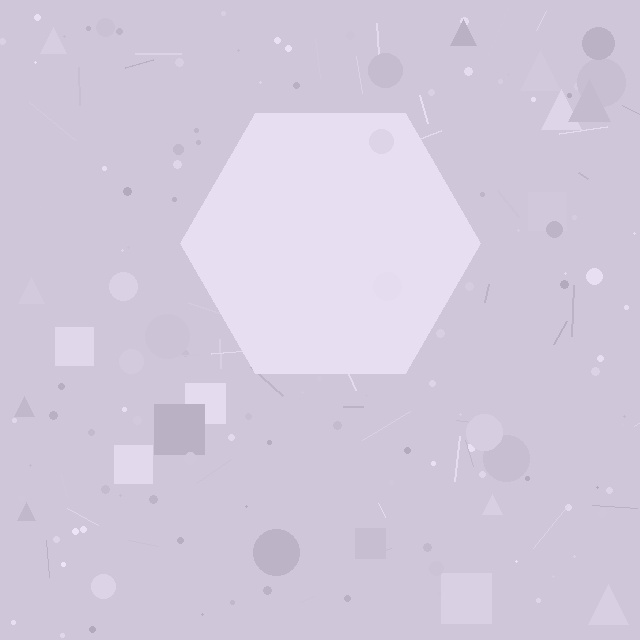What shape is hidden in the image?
A hexagon is hidden in the image.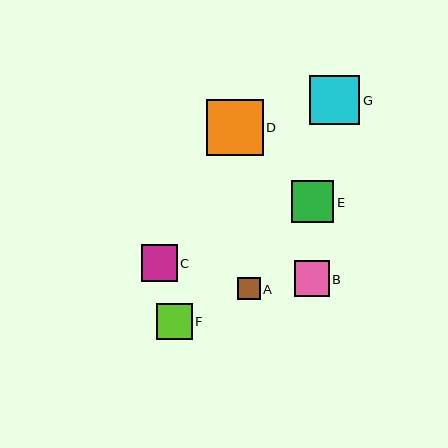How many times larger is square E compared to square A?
Square E is approximately 1.9 times the size of square A.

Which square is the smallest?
Square A is the smallest with a size of approximately 23 pixels.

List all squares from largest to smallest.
From largest to smallest: D, G, E, C, F, B, A.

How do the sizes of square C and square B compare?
Square C and square B are approximately the same size.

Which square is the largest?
Square D is the largest with a size of approximately 57 pixels.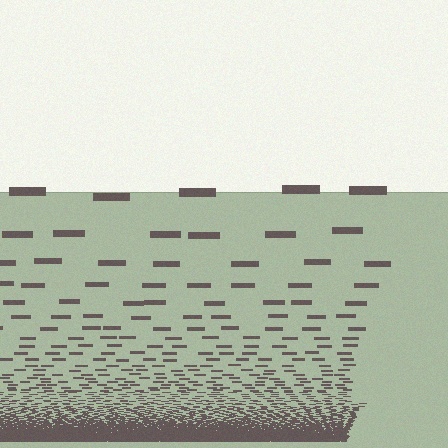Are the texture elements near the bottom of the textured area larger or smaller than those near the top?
Smaller. The gradient is inverted — elements near the bottom are smaller and denser.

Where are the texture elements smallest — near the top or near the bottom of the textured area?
Near the bottom.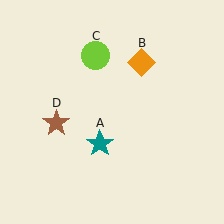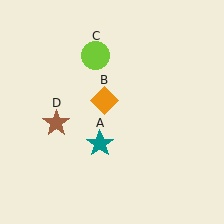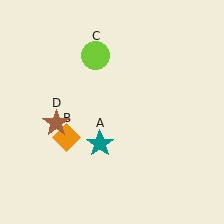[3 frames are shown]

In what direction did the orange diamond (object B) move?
The orange diamond (object B) moved down and to the left.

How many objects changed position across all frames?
1 object changed position: orange diamond (object B).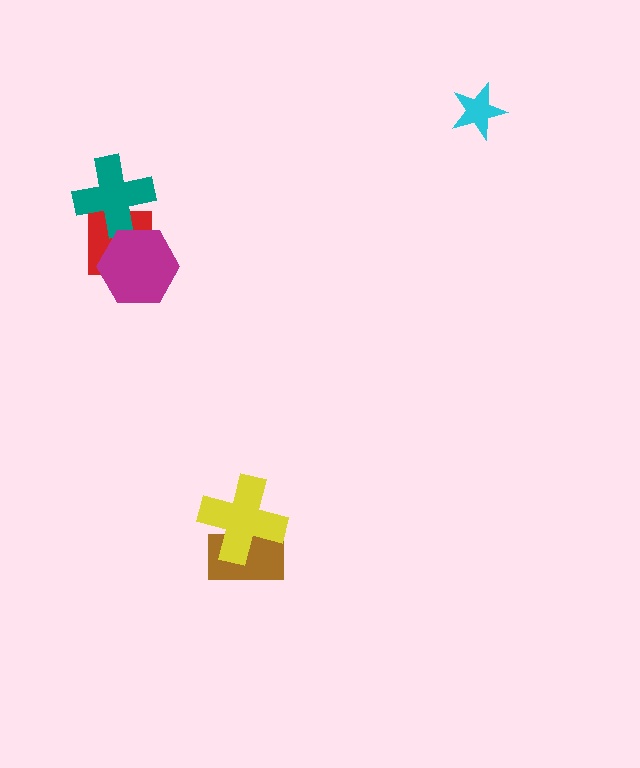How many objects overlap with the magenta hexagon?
1 object overlaps with the magenta hexagon.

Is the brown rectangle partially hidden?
Yes, it is partially covered by another shape.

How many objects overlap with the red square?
2 objects overlap with the red square.